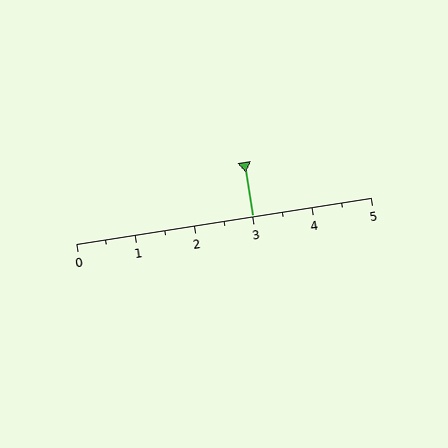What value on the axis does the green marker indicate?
The marker indicates approximately 3.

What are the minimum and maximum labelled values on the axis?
The axis runs from 0 to 5.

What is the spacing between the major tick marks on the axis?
The major ticks are spaced 1 apart.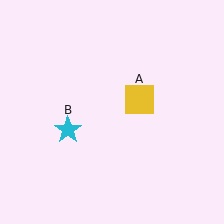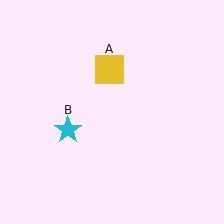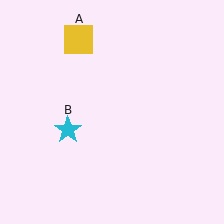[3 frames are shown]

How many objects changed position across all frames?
1 object changed position: yellow square (object A).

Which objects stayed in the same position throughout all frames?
Cyan star (object B) remained stationary.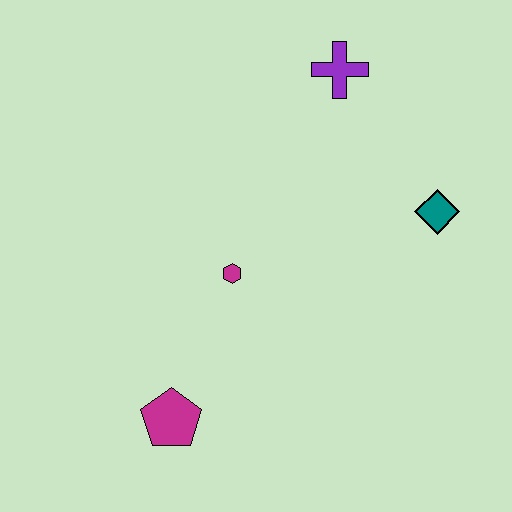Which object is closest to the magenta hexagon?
The magenta pentagon is closest to the magenta hexagon.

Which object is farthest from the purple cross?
The magenta pentagon is farthest from the purple cross.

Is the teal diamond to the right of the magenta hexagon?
Yes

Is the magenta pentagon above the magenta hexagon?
No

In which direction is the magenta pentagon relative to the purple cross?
The magenta pentagon is below the purple cross.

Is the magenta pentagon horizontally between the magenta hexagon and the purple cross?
No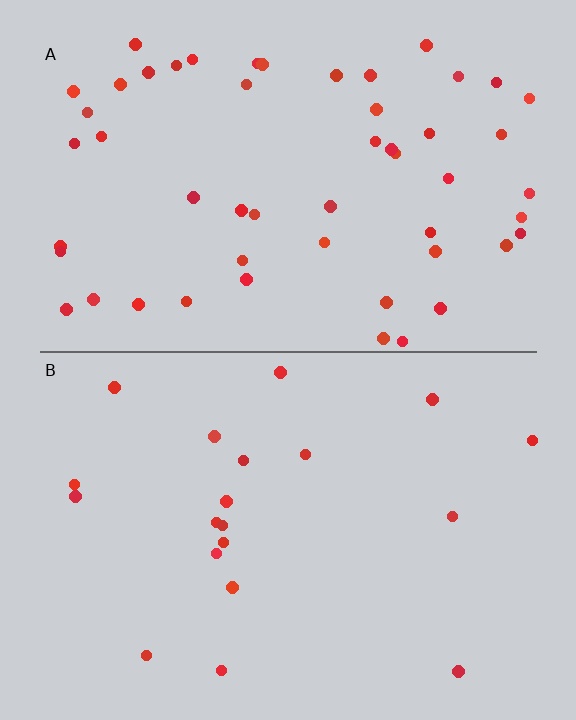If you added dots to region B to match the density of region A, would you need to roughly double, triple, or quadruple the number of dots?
Approximately triple.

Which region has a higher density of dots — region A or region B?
A (the top).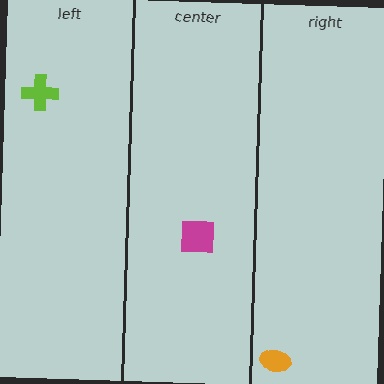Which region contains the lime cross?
The left region.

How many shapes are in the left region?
1.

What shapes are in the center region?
The magenta square.